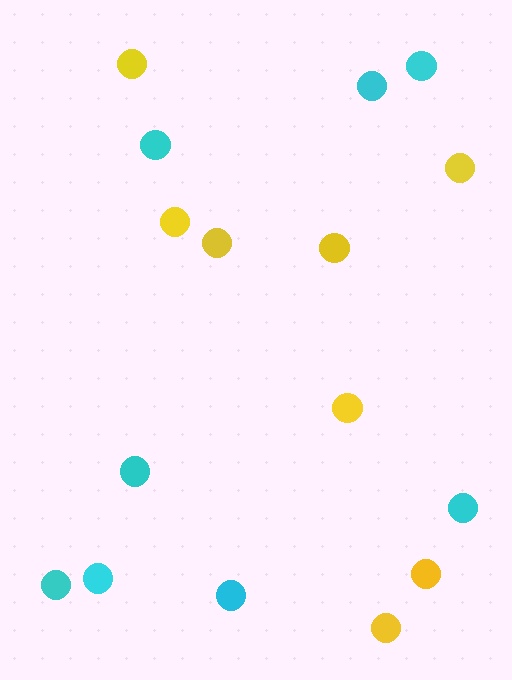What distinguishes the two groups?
There are 2 groups: one group of yellow circles (8) and one group of cyan circles (8).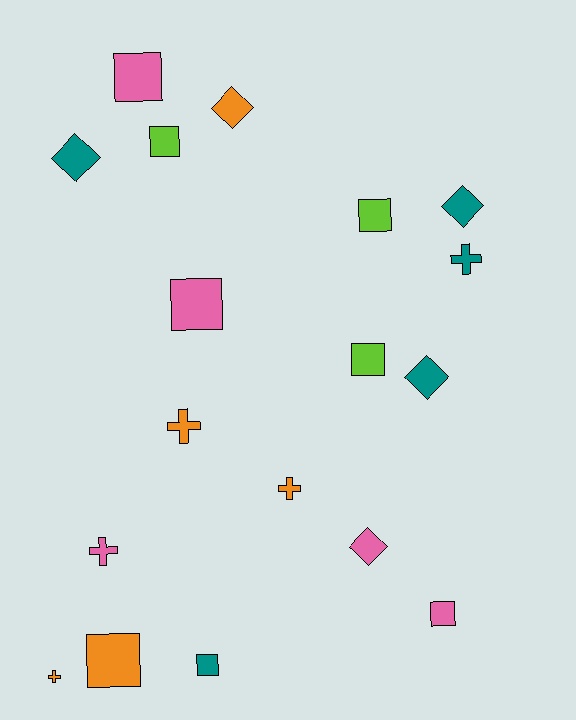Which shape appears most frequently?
Square, with 8 objects.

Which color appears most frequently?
Orange, with 5 objects.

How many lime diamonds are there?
There are no lime diamonds.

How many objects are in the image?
There are 18 objects.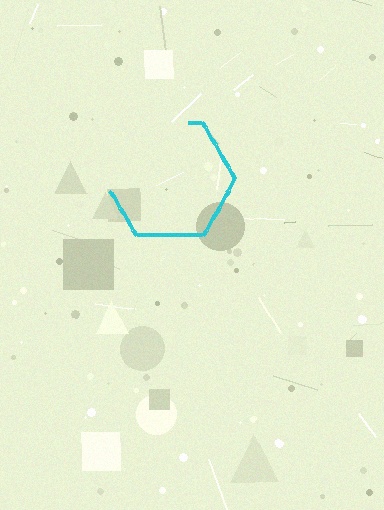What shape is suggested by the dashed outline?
The dashed outline suggests a hexagon.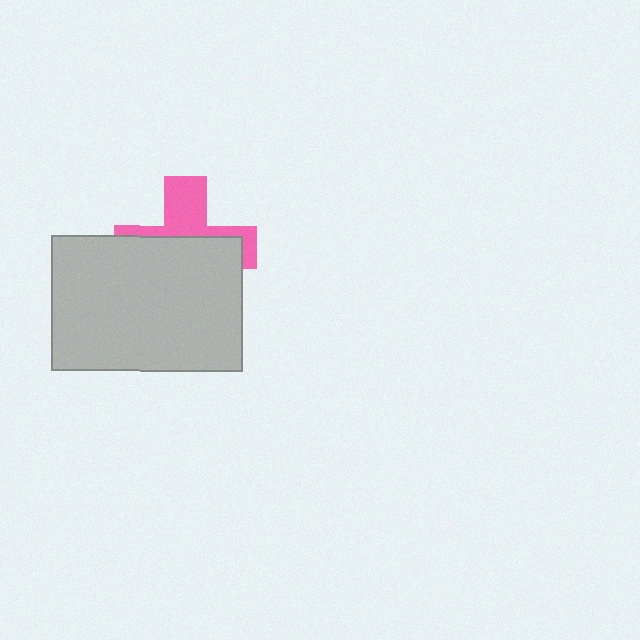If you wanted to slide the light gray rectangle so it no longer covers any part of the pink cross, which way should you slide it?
Slide it down — that is the most direct way to separate the two shapes.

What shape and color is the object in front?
The object in front is a light gray rectangle.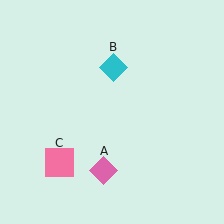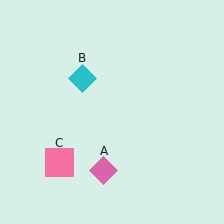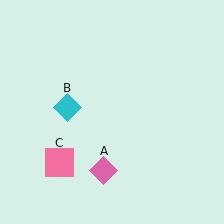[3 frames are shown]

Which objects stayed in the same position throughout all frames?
Pink diamond (object A) and pink square (object C) remained stationary.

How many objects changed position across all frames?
1 object changed position: cyan diamond (object B).